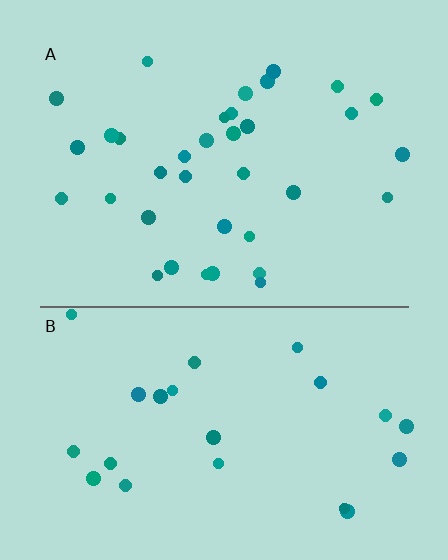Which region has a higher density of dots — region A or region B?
A (the top).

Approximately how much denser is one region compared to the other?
Approximately 1.5× — region A over region B.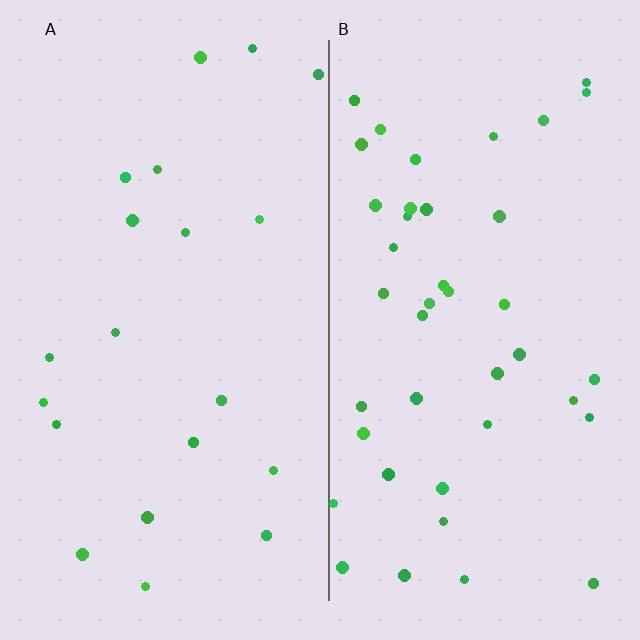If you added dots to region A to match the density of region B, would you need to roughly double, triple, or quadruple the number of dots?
Approximately double.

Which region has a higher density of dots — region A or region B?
B (the right).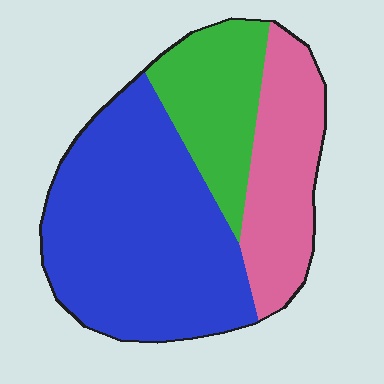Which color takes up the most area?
Blue, at roughly 55%.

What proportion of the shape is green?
Green takes up about one fifth (1/5) of the shape.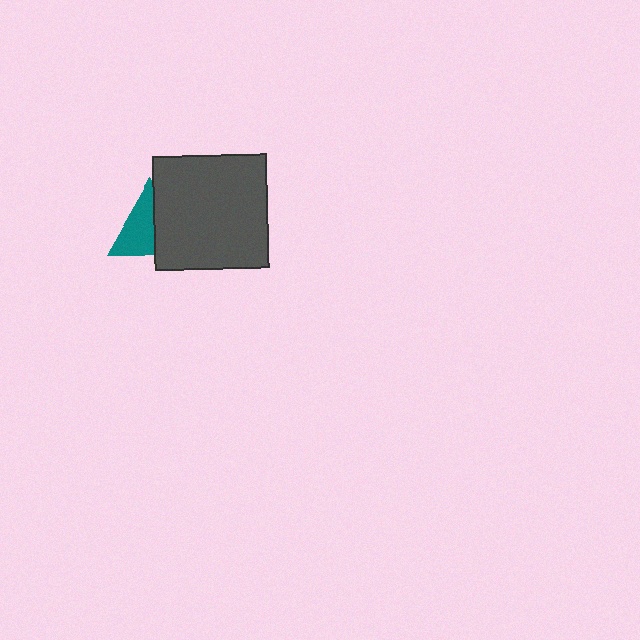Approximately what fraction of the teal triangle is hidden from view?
Roughly 46% of the teal triangle is hidden behind the dark gray square.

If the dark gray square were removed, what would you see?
You would see the complete teal triangle.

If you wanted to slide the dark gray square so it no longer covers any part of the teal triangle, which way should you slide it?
Slide it right — that is the most direct way to separate the two shapes.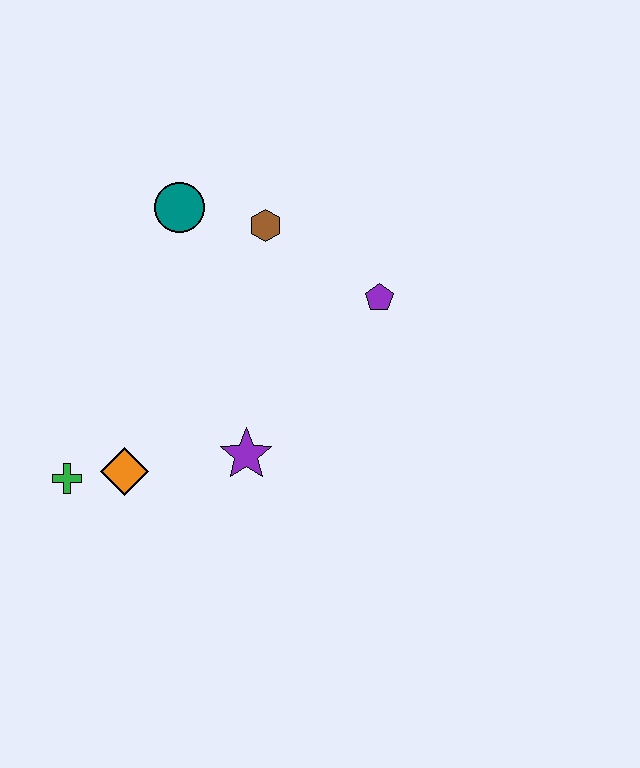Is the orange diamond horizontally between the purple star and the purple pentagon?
No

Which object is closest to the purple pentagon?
The brown hexagon is closest to the purple pentagon.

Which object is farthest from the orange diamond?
The purple pentagon is farthest from the orange diamond.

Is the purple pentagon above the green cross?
Yes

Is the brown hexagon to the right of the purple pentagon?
No